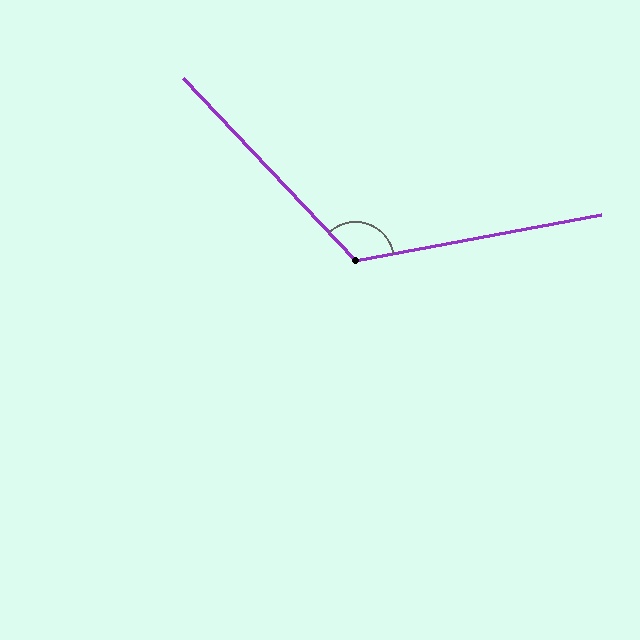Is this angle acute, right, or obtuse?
It is obtuse.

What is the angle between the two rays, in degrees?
Approximately 123 degrees.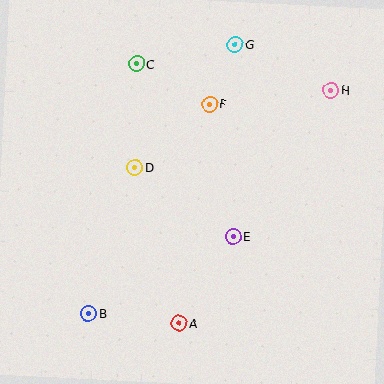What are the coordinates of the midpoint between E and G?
The midpoint between E and G is at (234, 140).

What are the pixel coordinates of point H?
Point H is at (331, 90).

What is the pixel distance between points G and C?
The distance between G and C is 101 pixels.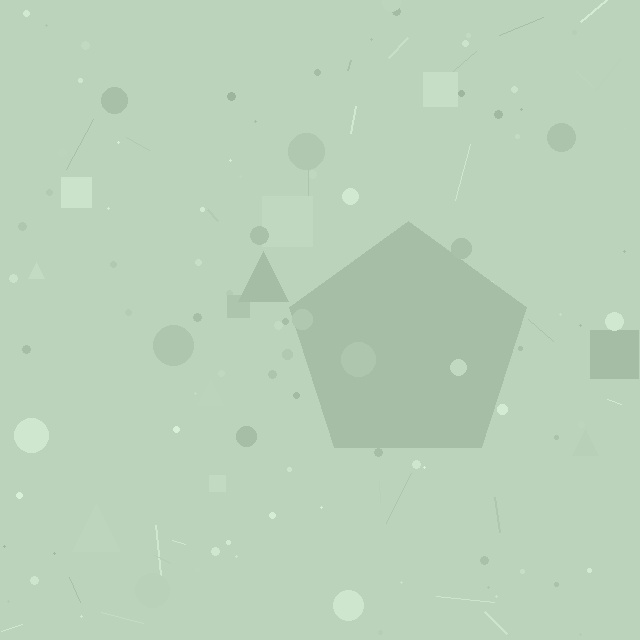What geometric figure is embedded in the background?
A pentagon is embedded in the background.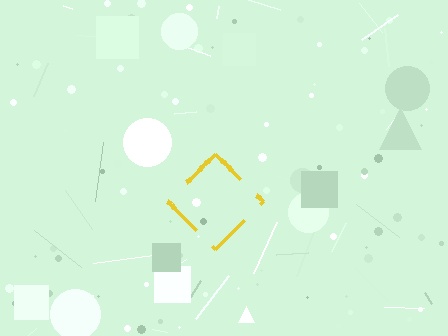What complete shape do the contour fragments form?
The contour fragments form a diamond.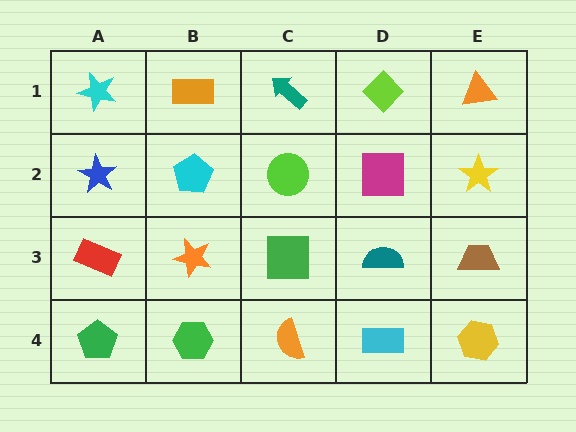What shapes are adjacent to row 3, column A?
A blue star (row 2, column A), a green pentagon (row 4, column A), an orange star (row 3, column B).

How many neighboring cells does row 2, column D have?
4.